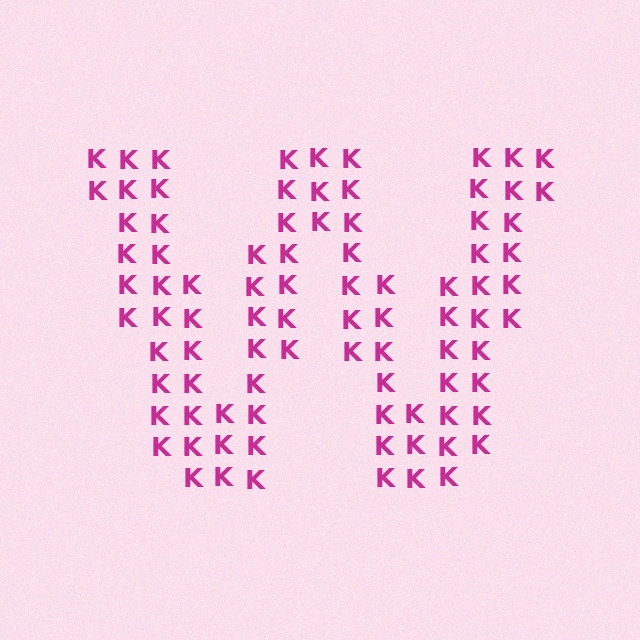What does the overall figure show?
The overall figure shows the letter W.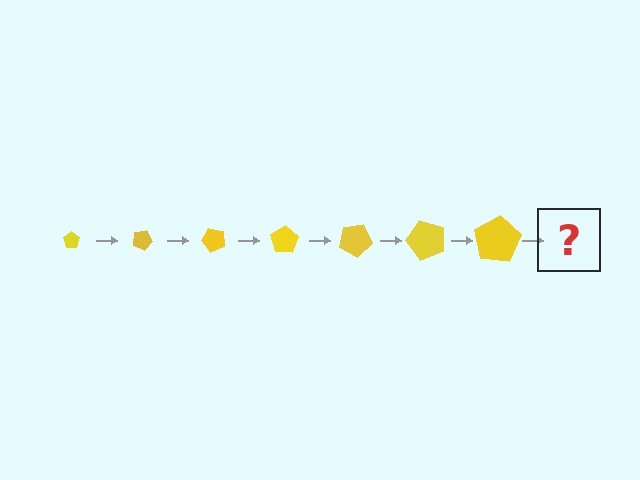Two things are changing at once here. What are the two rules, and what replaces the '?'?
The two rules are that the pentagon grows larger each step and it rotates 25 degrees each step. The '?' should be a pentagon, larger than the previous one and rotated 175 degrees from the start.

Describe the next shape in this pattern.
It should be a pentagon, larger than the previous one and rotated 175 degrees from the start.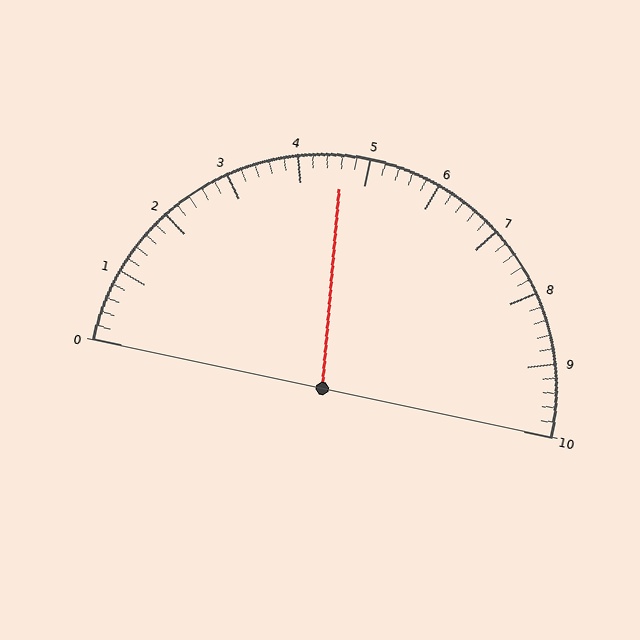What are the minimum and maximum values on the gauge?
The gauge ranges from 0 to 10.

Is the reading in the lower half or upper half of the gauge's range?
The reading is in the lower half of the range (0 to 10).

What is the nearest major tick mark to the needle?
The nearest major tick mark is 5.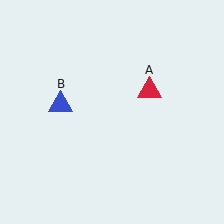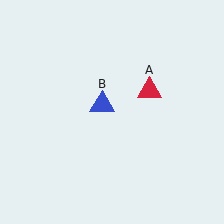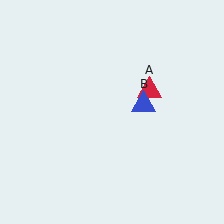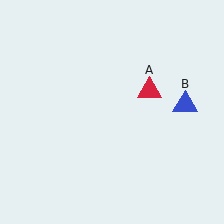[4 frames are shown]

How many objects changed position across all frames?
1 object changed position: blue triangle (object B).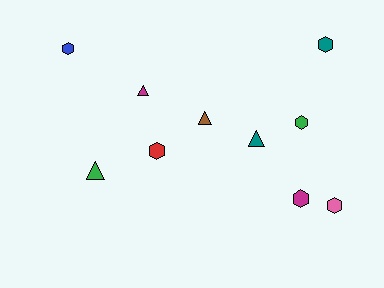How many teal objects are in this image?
There are 2 teal objects.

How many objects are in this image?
There are 10 objects.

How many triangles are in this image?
There are 4 triangles.